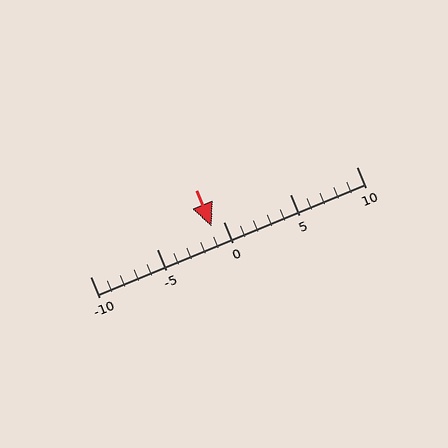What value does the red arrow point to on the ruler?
The red arrow points to approximately -1.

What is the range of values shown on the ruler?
The ruler shows values from -10 to 10.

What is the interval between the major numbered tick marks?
The major tick marks are spaced 5 units apart.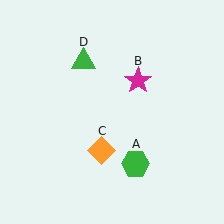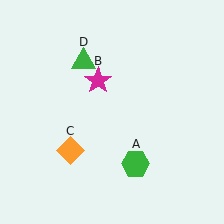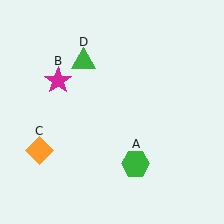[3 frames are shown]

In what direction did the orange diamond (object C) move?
The orange diamond (object C) moved left.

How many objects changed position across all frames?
2 objects changed position: magenta star (object B), orange diamond (object C).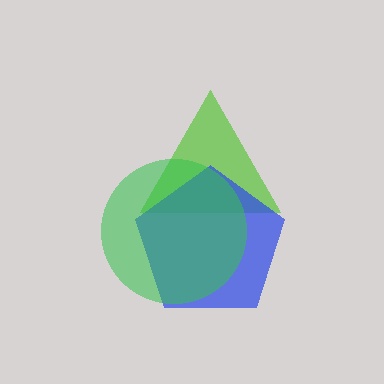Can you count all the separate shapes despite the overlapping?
Yes, there are 3 separate shapes.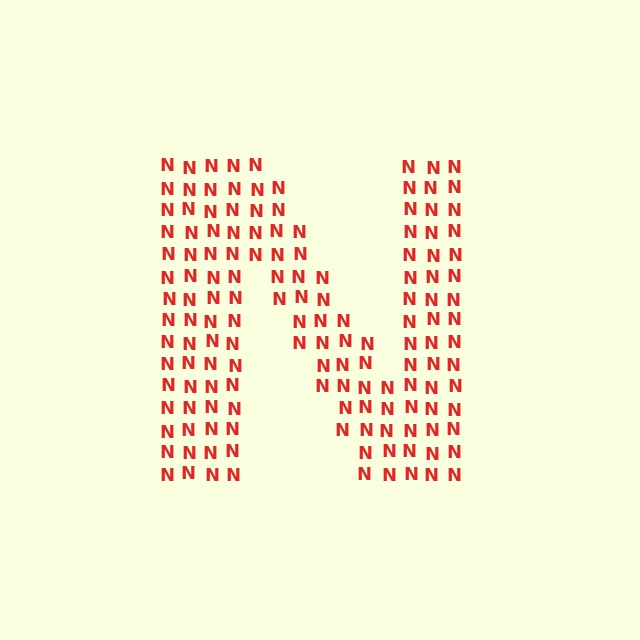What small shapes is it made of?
It is made of small letter N's.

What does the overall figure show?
The overall figure shows the letter N.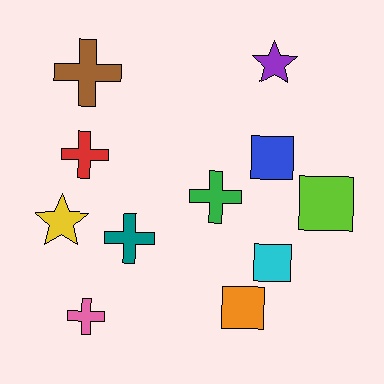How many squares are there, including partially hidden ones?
There are 4 squares.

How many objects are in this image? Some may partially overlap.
There are 11 objects.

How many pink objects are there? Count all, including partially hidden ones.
There is 1 pink object.